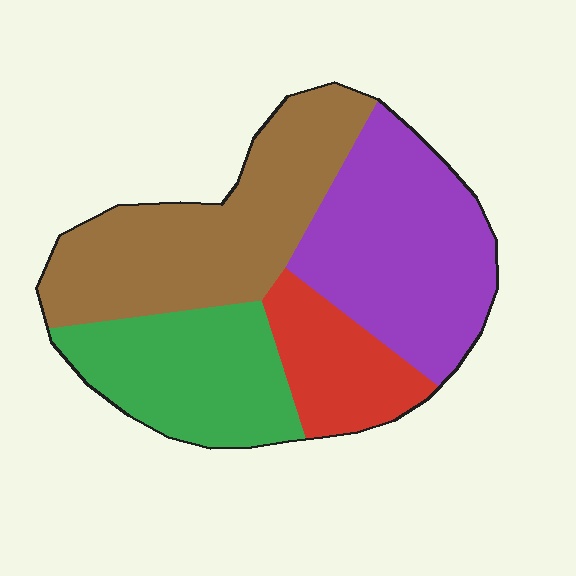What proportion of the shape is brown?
Brown takes up between a quarter and a half of the shape.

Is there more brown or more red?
Brown.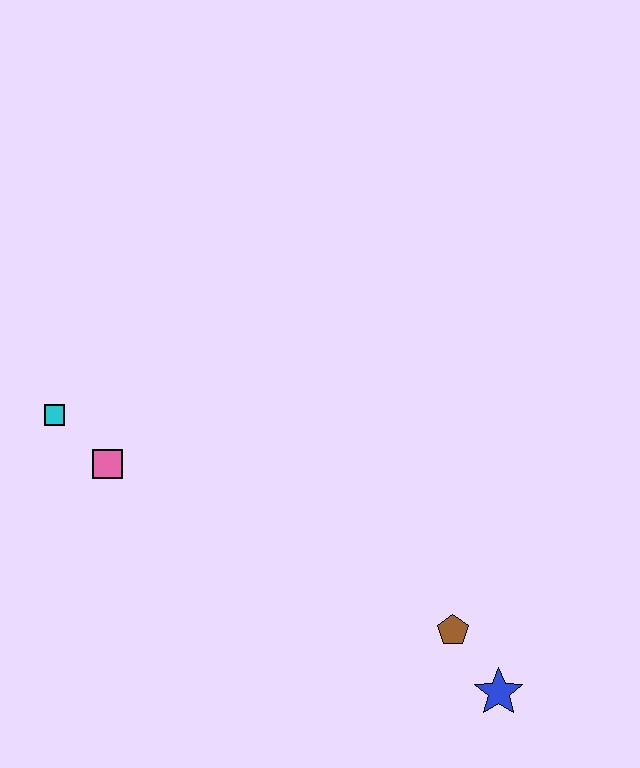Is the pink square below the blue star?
No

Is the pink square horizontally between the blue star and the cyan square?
Yes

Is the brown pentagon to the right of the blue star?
No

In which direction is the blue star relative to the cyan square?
The blue star is to the right of the cyan square.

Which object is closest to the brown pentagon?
The blue star is closest to the brown pentagon.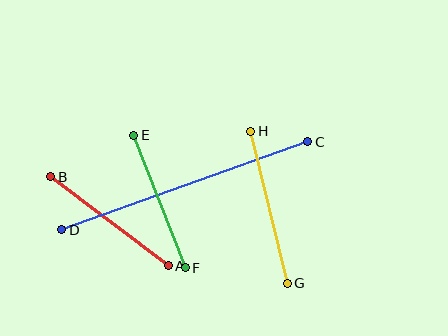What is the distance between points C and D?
The distance is approximately 261 pixels.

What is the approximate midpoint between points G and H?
The midpoint is at approximately (269, 207) pixels.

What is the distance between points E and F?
The distance is approximately 142 pixels.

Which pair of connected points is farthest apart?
Points C and D are farthest apart.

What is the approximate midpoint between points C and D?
The midpoint is at approximately (185, 186) pixels.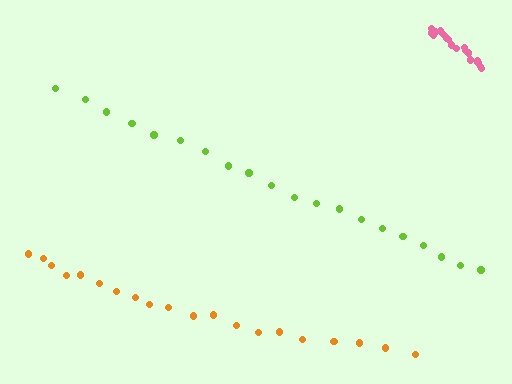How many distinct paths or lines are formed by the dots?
There are 3 distinct paths.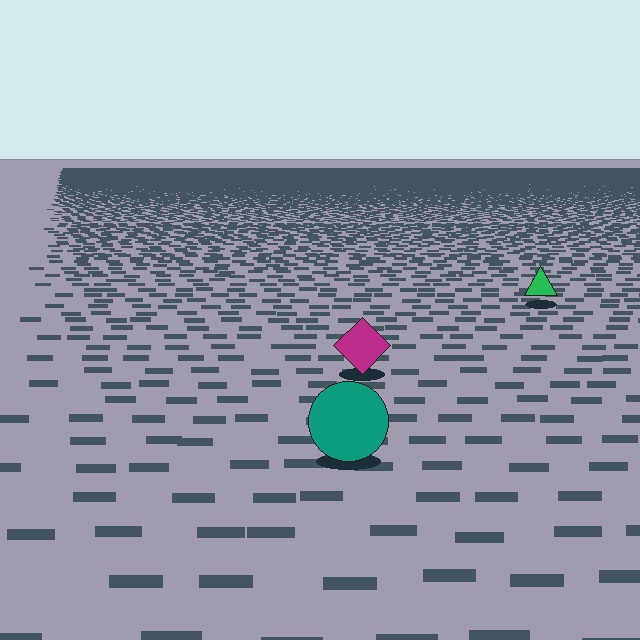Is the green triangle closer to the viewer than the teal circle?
No. The teal circle is closer — you can tell from the texture gradient: the ground texture is coarser near it.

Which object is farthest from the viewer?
The green triangle is farthest from the viewer. It appears smaller and the ground texture around it is denser.